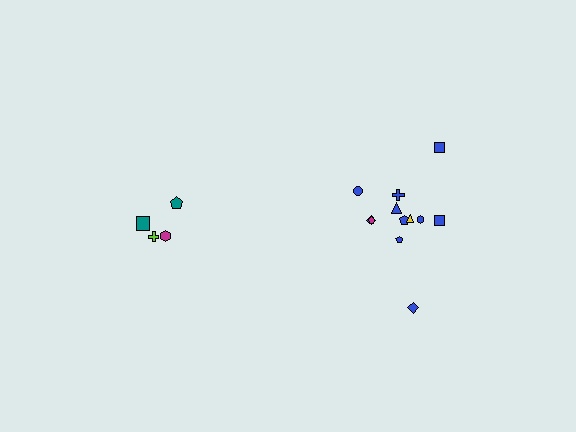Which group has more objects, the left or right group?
The right group.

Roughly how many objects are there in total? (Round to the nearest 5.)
Roughly 15 objects in total.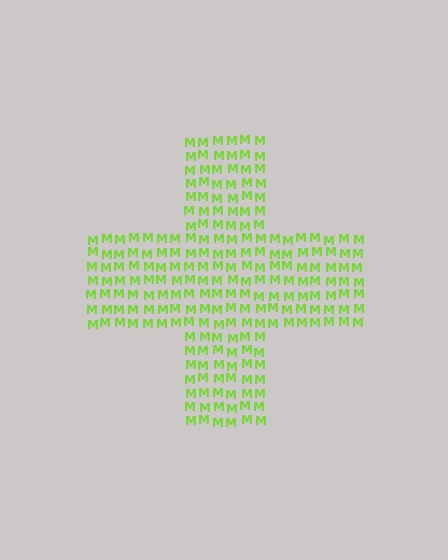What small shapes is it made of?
It is made of small letter M's.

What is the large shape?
The large shape is a cross.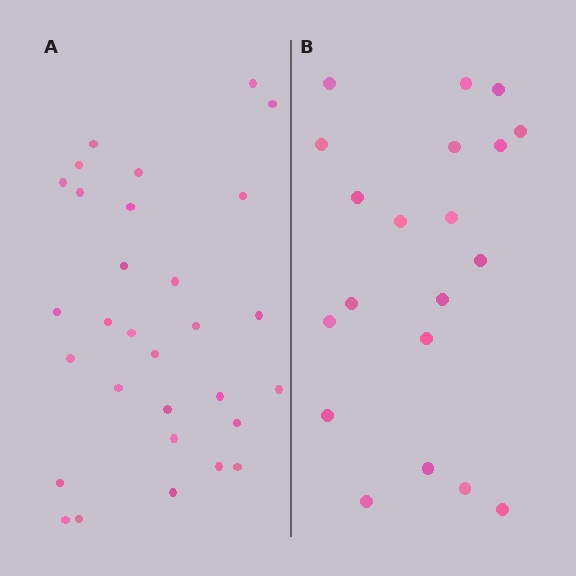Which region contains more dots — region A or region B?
Region A (the left region) has more dots.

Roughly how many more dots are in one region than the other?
Region A has roughly 10 or so more dots than region B.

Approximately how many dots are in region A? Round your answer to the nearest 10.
About 30 dots.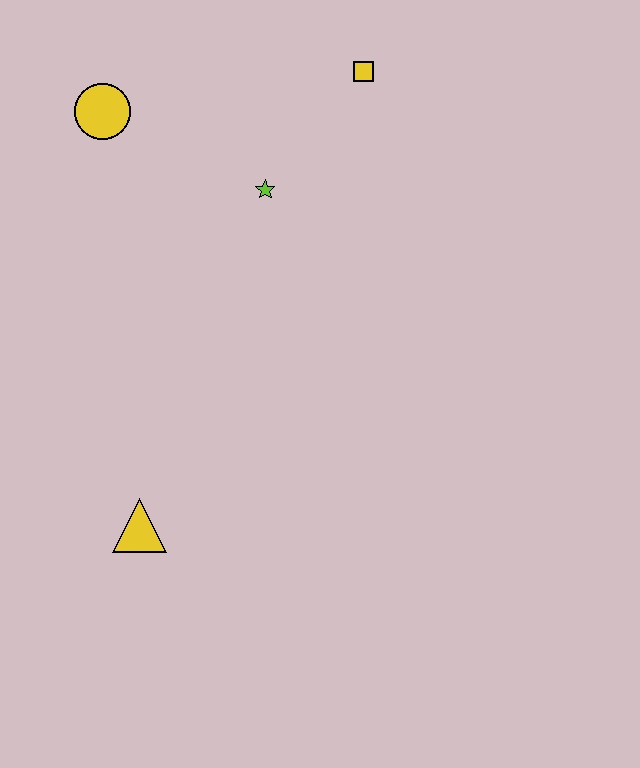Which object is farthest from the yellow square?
The yellow triangle is farthest from the yellow square.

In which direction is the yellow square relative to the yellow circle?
The yellow square is to the right of the yellow circle.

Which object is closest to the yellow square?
The lime star is closest to the yellow square.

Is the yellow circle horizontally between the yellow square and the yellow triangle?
No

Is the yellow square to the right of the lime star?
Yes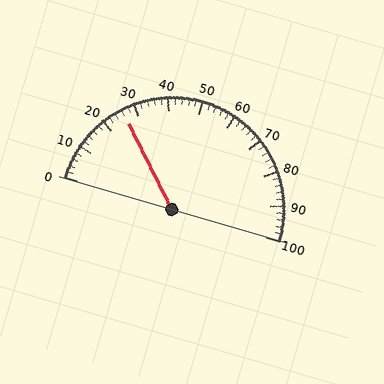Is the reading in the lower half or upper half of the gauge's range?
The reading is in the lower half of the range (0 to 100).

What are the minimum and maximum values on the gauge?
The gauge ranges from 0 to 100.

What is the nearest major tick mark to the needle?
The nearest major tick mark is 30.